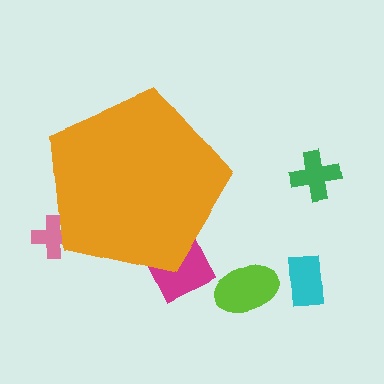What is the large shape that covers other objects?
An orange pentagon.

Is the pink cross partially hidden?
Yes, the pink cross is partially hidden behind the orange pentagon.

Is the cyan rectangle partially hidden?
No, the cyan rectangle is fully visible.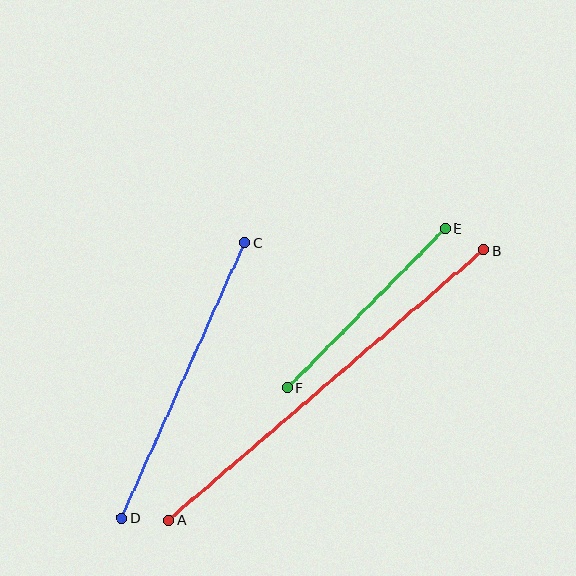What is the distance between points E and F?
The distance is approximately 224 pixels.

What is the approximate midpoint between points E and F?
The midpoint is at approximately (366, 308) pixels.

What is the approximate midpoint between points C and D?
The midpoint is at approximately (183, 380) pixels.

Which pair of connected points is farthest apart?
Points A and B are farthest apart.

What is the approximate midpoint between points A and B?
The midpoint is at approximately (326, 385) pixels.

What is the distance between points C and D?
The distance is approximately 302 pixels.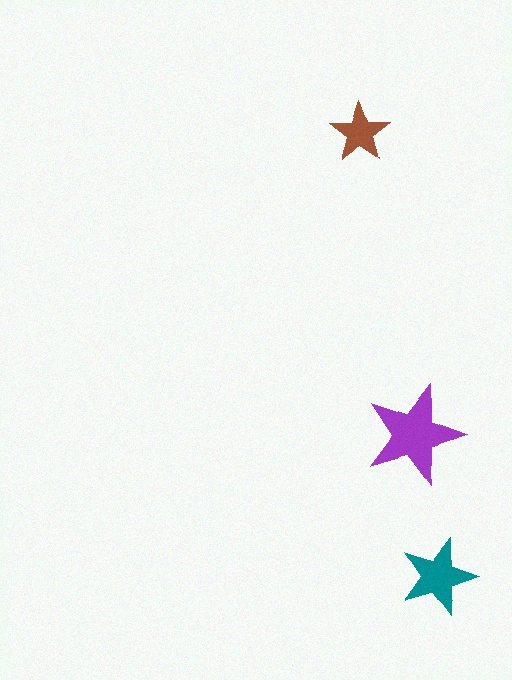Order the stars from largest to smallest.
the purple one, the teal one, the brown one.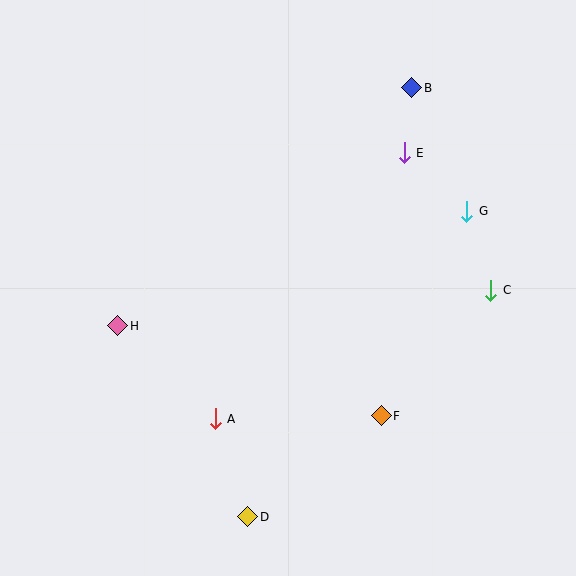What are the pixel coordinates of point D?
Point D is at (248, 517).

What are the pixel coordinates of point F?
Point F is at (381, 416).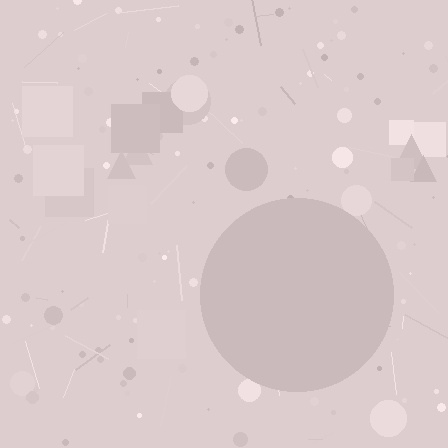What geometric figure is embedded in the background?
A circle is embedded in the background.